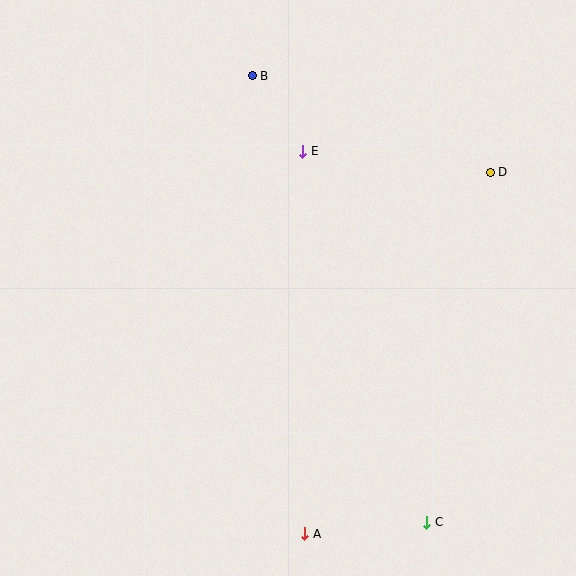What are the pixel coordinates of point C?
Point C is at (427, 522).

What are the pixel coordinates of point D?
Point D is at (490, 172).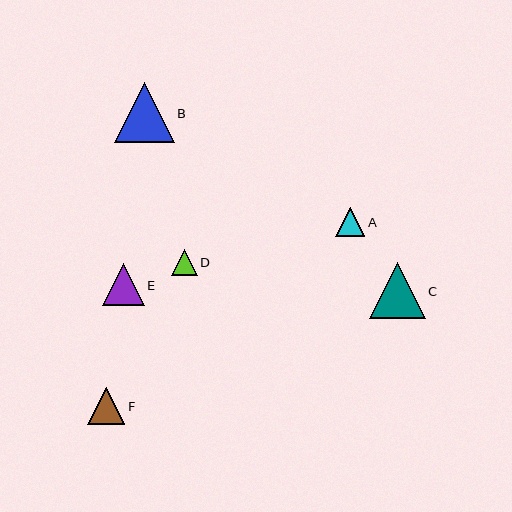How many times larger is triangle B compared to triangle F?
Triangle B is approximately 1.6 times the size of triangle F.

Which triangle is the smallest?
Triangle D is the smallest with a size of approximately 26 pixels.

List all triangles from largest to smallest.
From largest to smallest: B, C, E, F, A, D.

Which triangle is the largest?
Triangle B is the largest with a size of approximately 60 pixels.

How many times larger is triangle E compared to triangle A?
Triangle E is approximately 1.4 times the size of triangle A.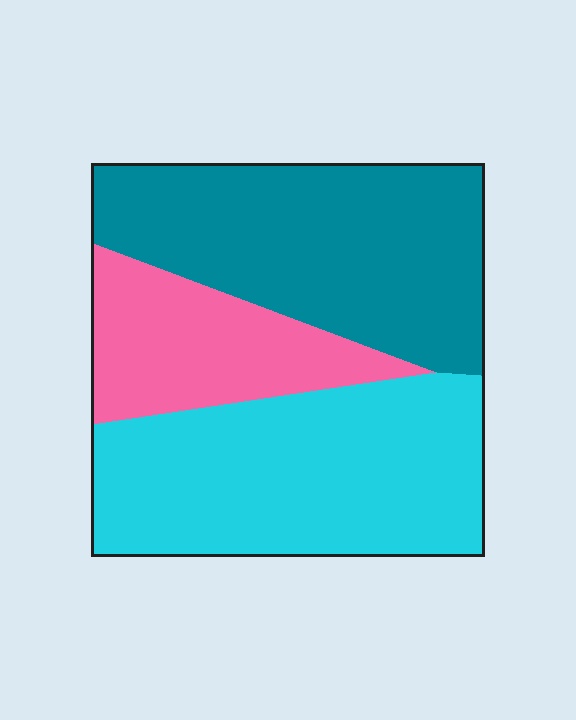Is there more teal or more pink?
Teal.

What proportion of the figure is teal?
Teal covers 39% of the figure.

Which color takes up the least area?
Pink, at roughly 20%.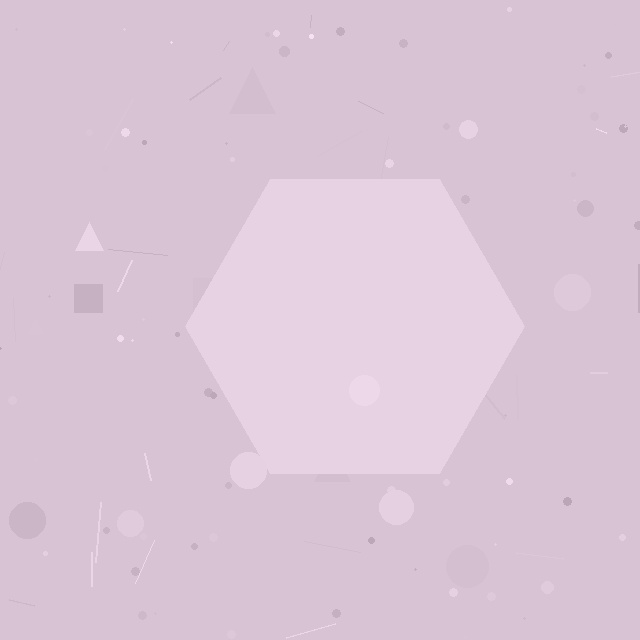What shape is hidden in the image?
A hexagon is hidden in the image.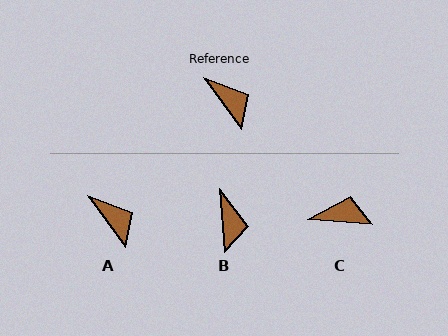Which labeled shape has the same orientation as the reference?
A.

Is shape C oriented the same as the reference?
No, it is off by about 49 degrees.